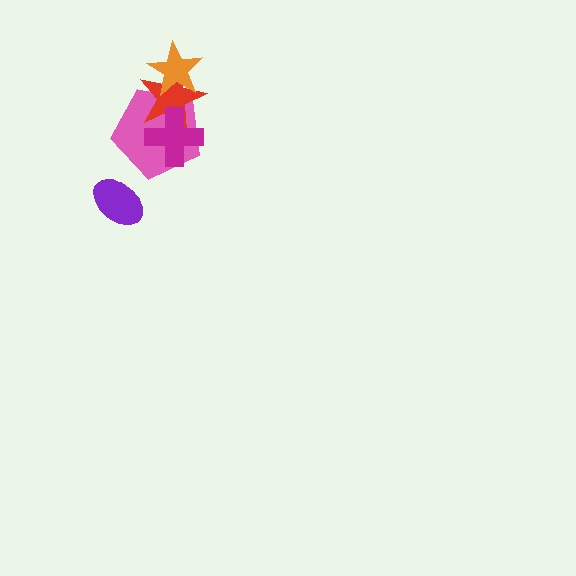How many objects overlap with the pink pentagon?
3 objects overlap with the pink pentagon.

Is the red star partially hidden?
Yes, it is partially covered by another shape.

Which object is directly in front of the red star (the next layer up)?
The orange star is directly in front of the red star.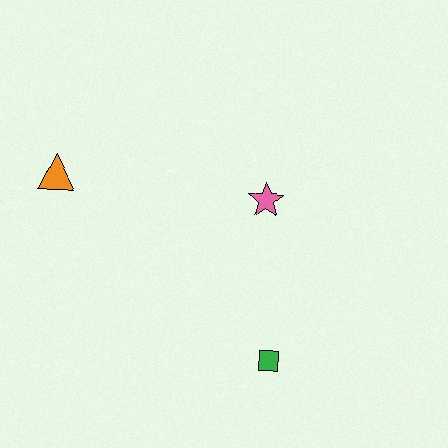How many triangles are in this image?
There is 1 triangle.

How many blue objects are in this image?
There are no blue objects.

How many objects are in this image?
There are 3 objects.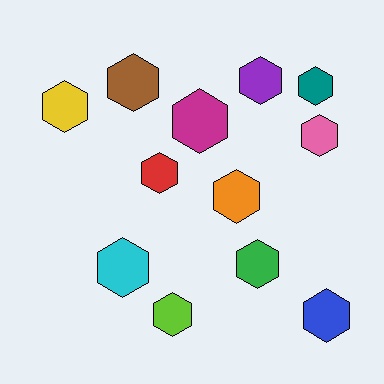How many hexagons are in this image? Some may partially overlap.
There are 12 hexagons.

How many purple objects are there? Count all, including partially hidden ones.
There is 1 purple object.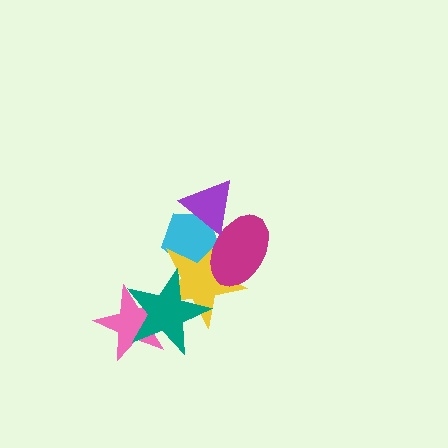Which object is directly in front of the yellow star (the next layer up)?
The magenta ellipse is directly in front of the yellow star.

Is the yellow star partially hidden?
Yes, it is partially covered by another shape.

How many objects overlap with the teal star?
2 objects overlap with the teal star.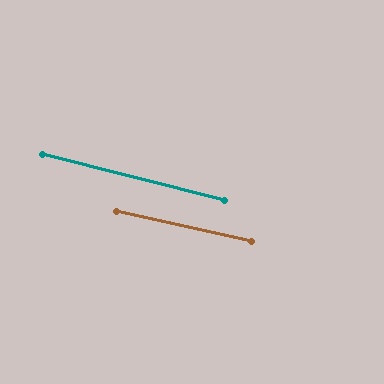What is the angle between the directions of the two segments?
Approximately 2 degrees.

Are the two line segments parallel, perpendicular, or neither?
Parallel — their directions differ by only 1.7°.